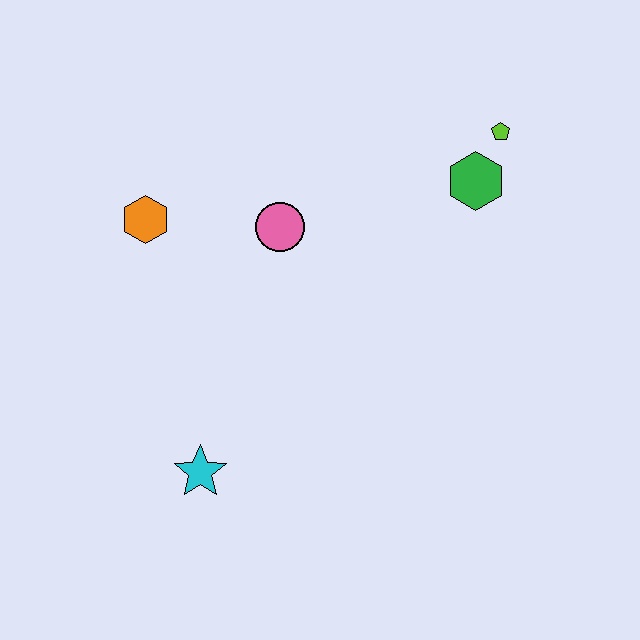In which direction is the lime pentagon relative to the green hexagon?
The lime pentagon is above the green hexagon.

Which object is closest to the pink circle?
The orange hexagon is closest to the pink circle.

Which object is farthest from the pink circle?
The cyan star is farthest from the pink circle.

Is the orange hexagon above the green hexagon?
No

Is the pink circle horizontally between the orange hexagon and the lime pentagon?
Yes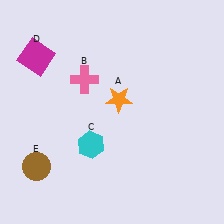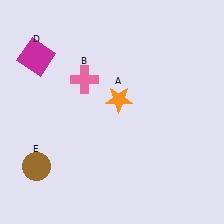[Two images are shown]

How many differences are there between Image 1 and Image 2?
There is 1 difference between the two images.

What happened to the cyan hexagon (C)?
The cyan hexagon (C) was removed in Image 2. It was in the bottom-left area of Image 1.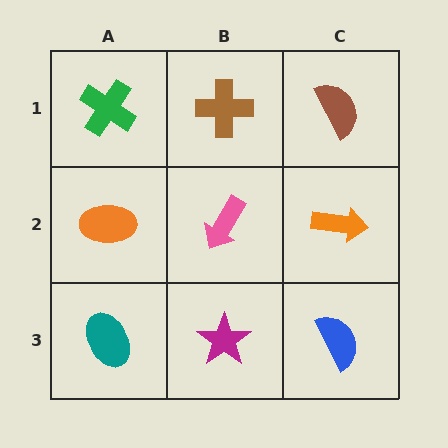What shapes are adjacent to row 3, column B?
A pink arrow (row 2, column B), a teal ellipse (row 3, column A), a blue semicircle (row 3, column C).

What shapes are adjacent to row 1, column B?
A pink arrow (row 2, column B), a green cross (row 1, column A), a brown semicircle (row 1, column C).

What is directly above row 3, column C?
An orange arrow.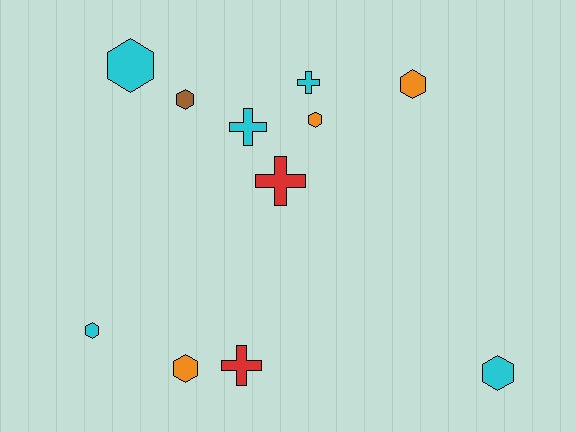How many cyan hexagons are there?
There are 3 cyan hexagons.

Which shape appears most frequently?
Hexagon, with 7 objects.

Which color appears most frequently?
Cyan, with 5 objects.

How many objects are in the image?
There are 11 objects.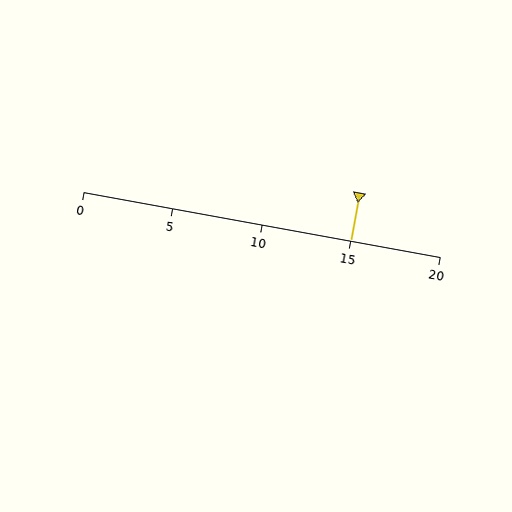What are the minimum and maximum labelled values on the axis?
The axis runs from 0 to 20.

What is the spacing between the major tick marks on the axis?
The major ticks are spaced 5 apart.